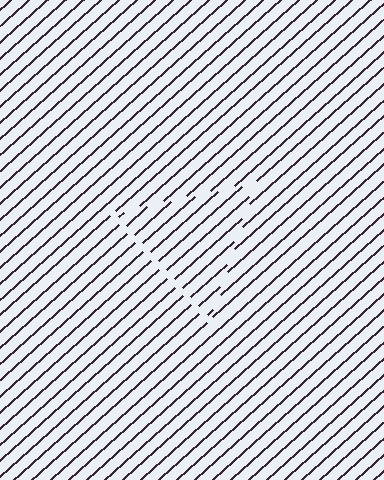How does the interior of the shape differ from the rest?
The interior of the shape contains the same grating, shifted by half a period — the contour is defined by the phase discontinuity where line-ends from the inner and outer gratings abut.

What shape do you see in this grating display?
An illusory triangle. The interior of the shape contains the same grating, shifted by half a period — the contour is defined by the phase discontinuity where line-ends from the inner and outer gratings abut.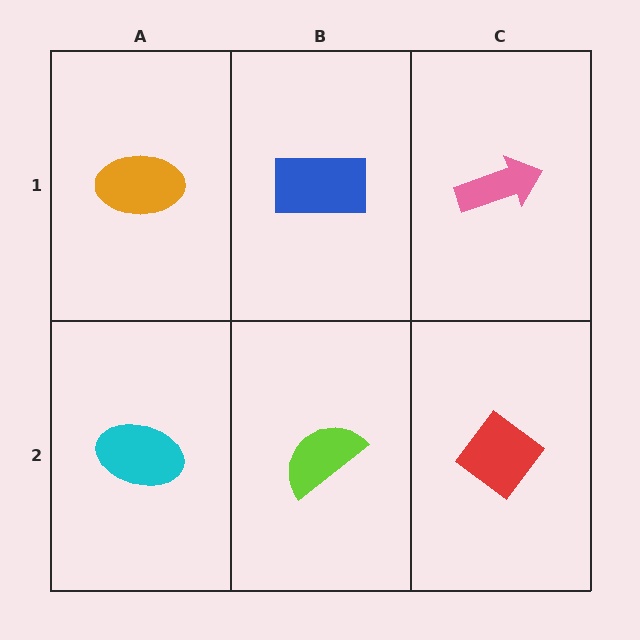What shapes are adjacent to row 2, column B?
A blue rectangle (row 1, column B), a cyan ellipse (row 2, column A), a red diamond (row 2, column C).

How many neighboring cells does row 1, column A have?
2.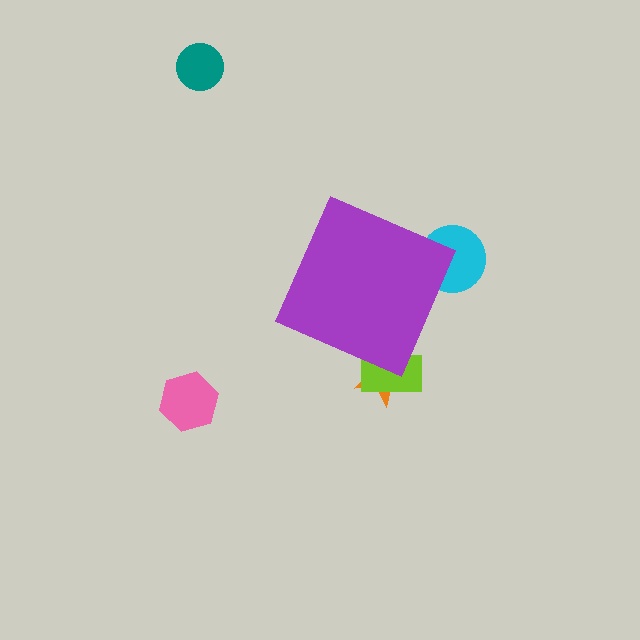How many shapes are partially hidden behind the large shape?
3 shapes are partially hidden.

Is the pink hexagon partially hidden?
No, the pink hexagon is fully visible.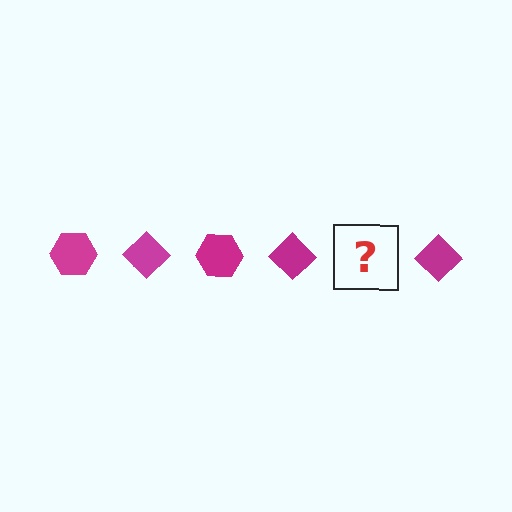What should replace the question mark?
The question mark should be replaced with a magenta hexagon.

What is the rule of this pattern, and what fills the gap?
The rule is that the pattern cycles through hexagon, diamond shapes in magenta. The gap should be filled with a magenta hexagon.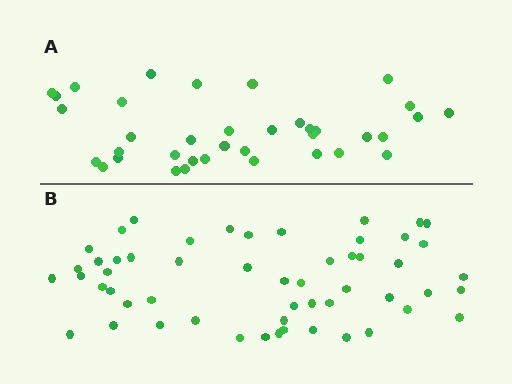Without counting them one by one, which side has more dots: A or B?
Region B (the bottom region) has more dots.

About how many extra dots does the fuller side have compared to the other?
Region B has approximately 15 more dots than region A.